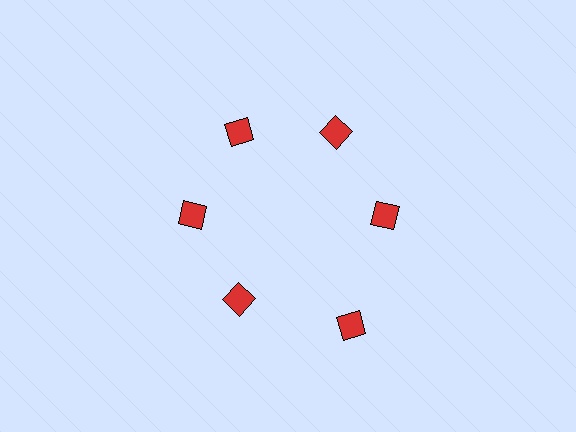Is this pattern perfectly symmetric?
No. The 6 red diamonds are arranged in a ring, but one element near the 5 o'clock position is pushed outward from the center, breaking the 6-fold rotational symmetry.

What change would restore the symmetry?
The symmetry would be restored by moving it inward, back onto the ring so that all 6 diamonds sit at equal angles and equal distance from the center.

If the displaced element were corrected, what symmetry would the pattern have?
It would have 6-fold rotational symmetry — the pattern would map onto itself every 60 degrees.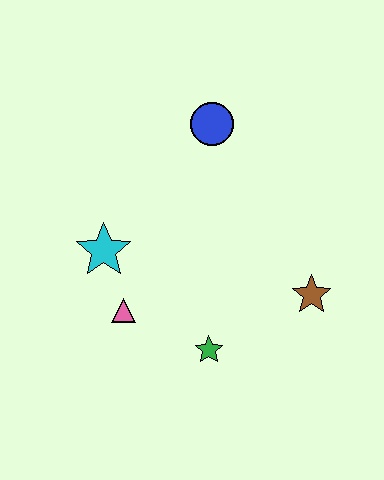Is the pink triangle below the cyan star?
Yes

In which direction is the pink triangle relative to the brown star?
The pink triangle is to the left of the brown star.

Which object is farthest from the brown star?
The cyan star is farthest from the brown star.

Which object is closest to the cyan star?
The pink triangle is closest to the cyan star.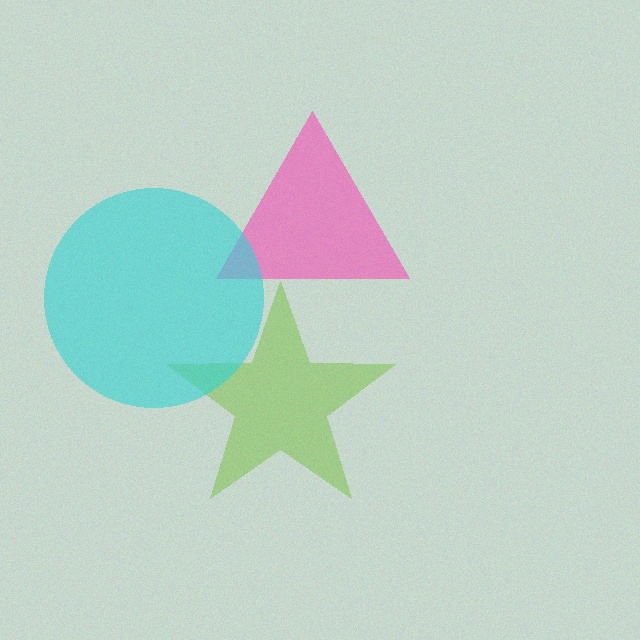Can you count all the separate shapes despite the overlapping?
Yes, there are 3 separate shapes.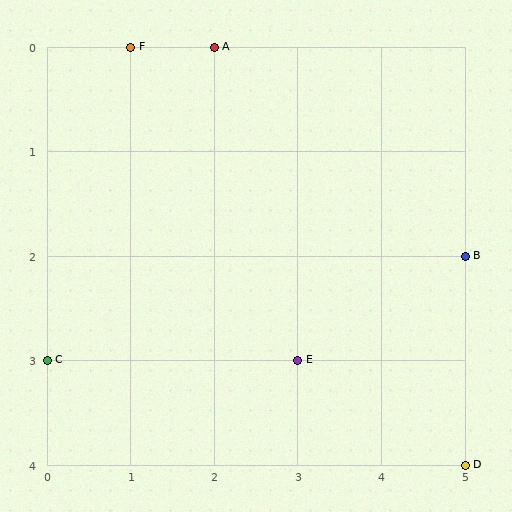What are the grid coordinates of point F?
Point F is at grid coordinates (1, 0).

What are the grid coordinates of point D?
Point D is at grid coordinates (5, 4).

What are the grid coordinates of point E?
Point E is at grid coordinates (3, 3).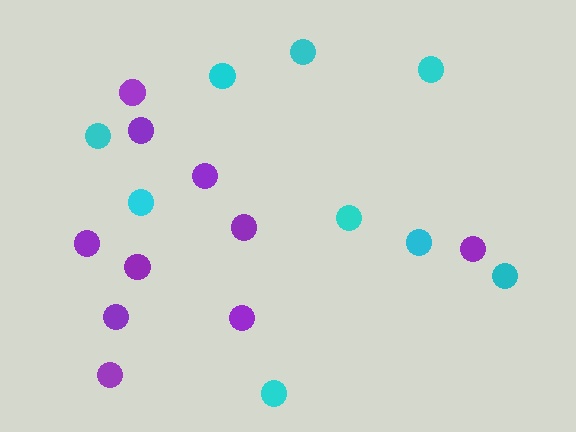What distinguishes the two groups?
There are 2 groups: one group of cyan circles (9) and one group of purple circles (10).